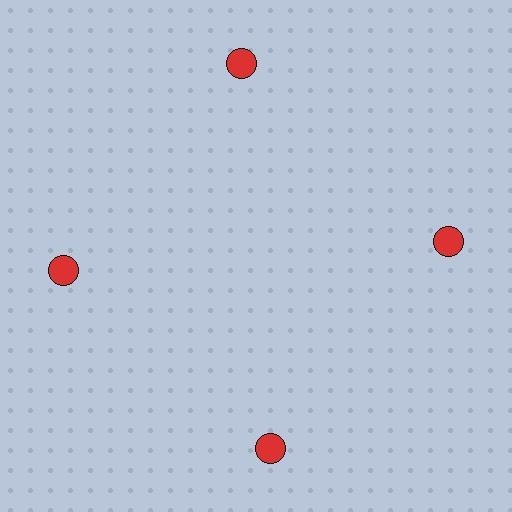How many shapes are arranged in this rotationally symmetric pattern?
There are 4 shapes, arranged in 4 groups of 1.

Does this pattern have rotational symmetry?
Yes, this pattern has 4-fold rotational symmetry. It looks the same after rotating 90 degrees around the center.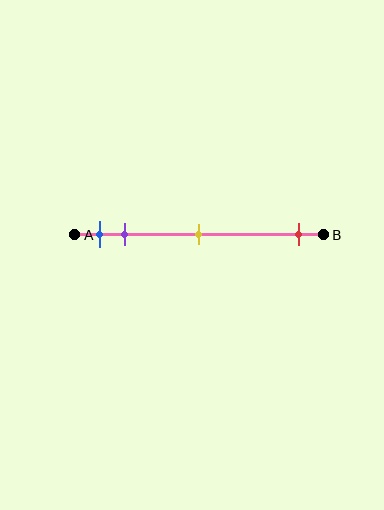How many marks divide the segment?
There are 4 marks dividing the segment.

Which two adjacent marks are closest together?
The blue and purple marks are the closest adjacent pair.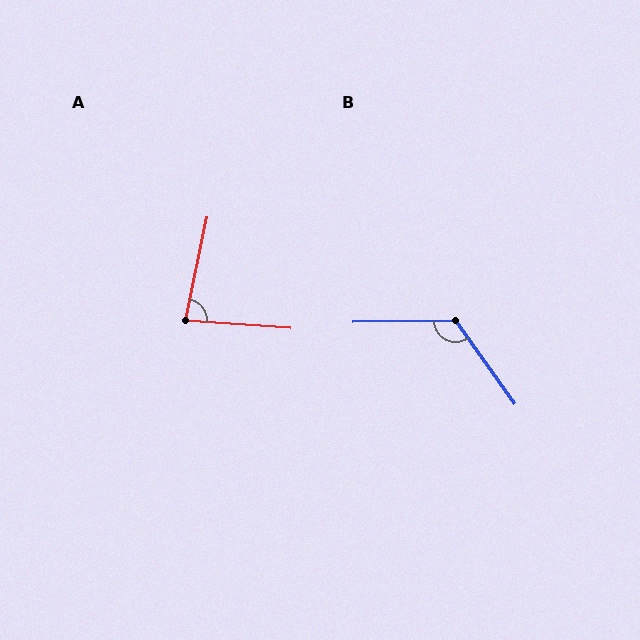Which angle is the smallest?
A, at approximately 82 degrees.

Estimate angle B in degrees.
Approximately 125 degrees.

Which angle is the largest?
B, at approximately 125 degrees.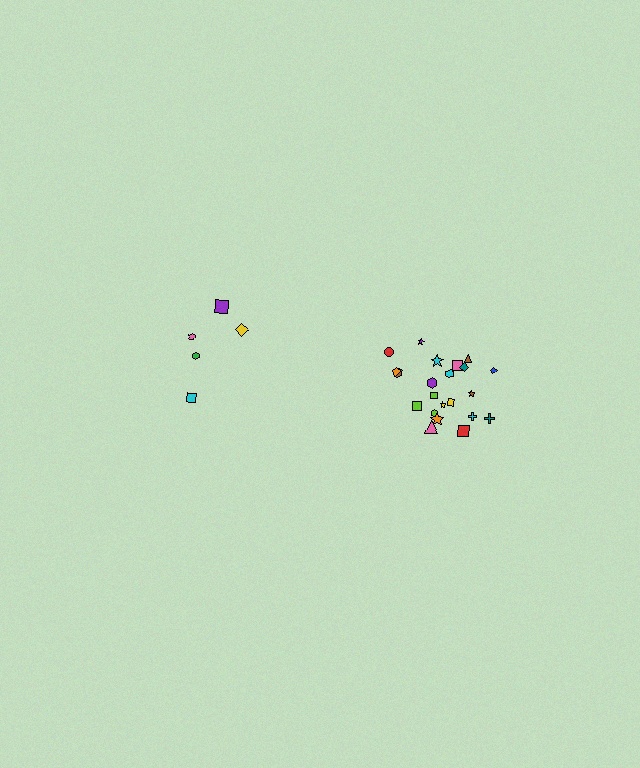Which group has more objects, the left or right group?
The right group.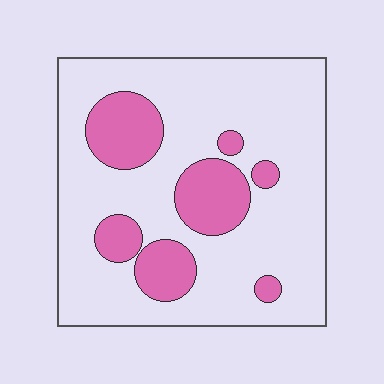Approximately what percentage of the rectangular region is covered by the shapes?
Approximately 25%.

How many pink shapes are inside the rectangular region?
7.